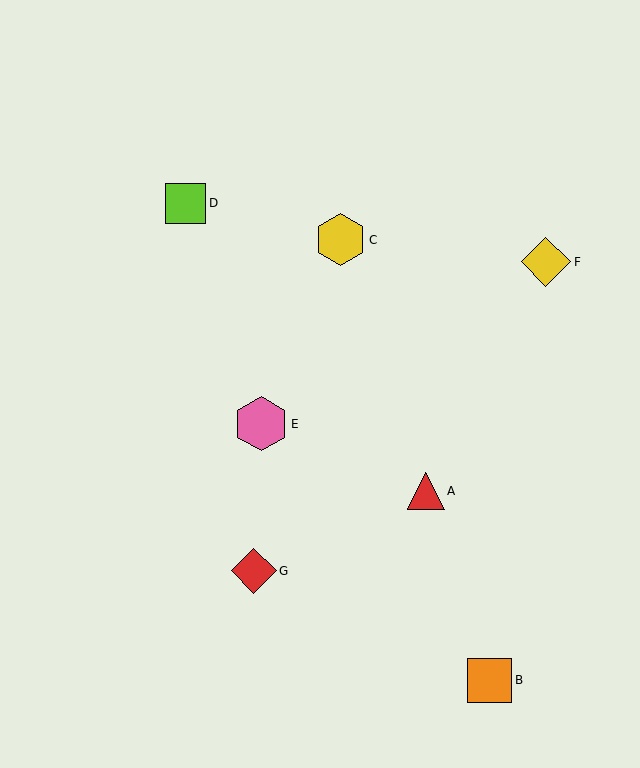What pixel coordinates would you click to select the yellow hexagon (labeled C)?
Click at (340, 240) to select the yellow hexagon C.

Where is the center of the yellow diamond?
The center of the yellow diamond is at (546, 262).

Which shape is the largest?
The pink hexagon (labeled E) is the largest.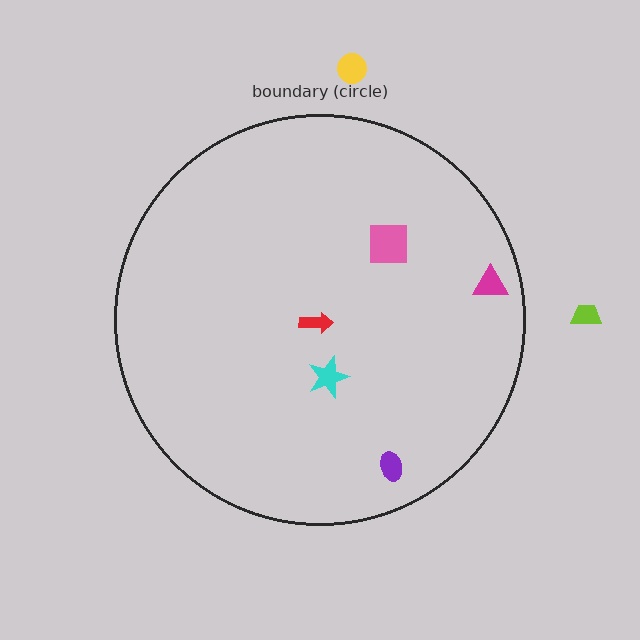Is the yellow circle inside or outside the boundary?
Outside.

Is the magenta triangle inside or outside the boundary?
Inside.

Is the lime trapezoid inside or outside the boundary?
Outside.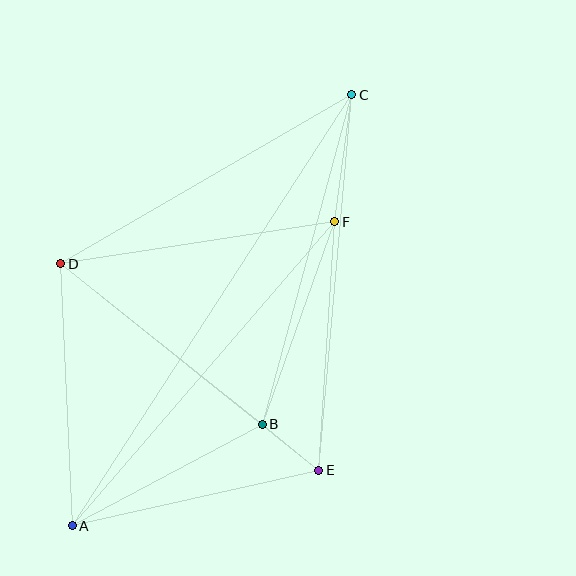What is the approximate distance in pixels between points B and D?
The distance between B and D is approximately 257 pixels.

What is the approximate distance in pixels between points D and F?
The distance between D and F is approximately 277 pixels.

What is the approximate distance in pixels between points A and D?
The distance between A and D is approximately 262 pixels.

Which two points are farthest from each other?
Points A and C are farthest from each other.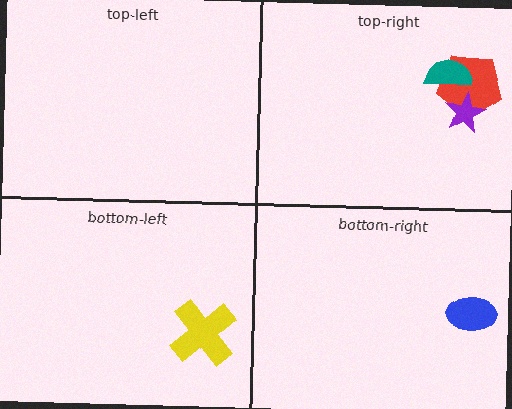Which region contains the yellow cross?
The bottom-left region.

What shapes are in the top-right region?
The red pentagon, the teal semicircle, the purple star.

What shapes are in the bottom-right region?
The blue ellipse.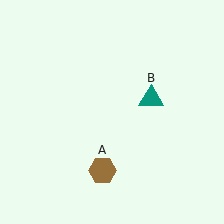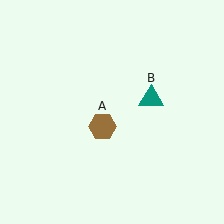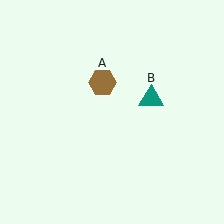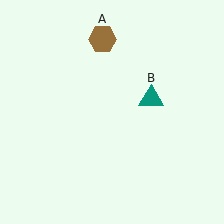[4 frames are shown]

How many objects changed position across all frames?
1 object changed position: brown hexagon (object A).